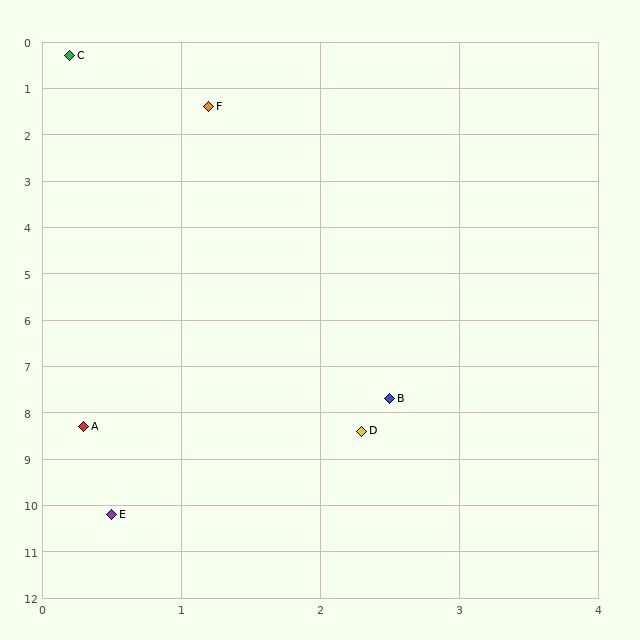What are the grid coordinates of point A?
Point A is at approximately (0.3, 8.3).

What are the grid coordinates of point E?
Point E is at approximately (0.5, 10.2).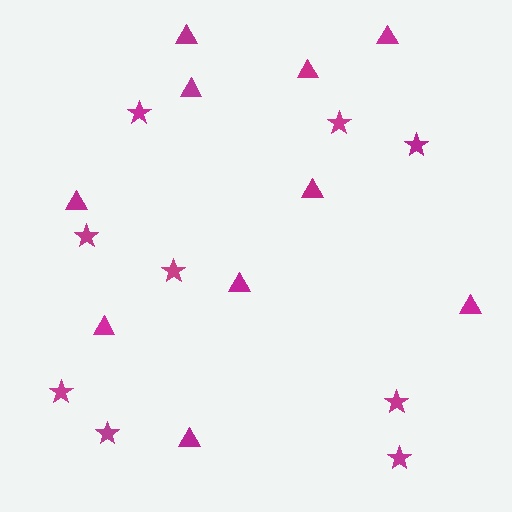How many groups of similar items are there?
There are 2 groups: one group of stars (9) and one group of triangles (10).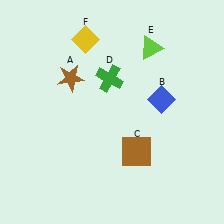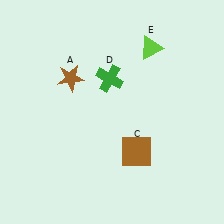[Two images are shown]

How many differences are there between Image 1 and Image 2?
There are 2 differences between the two images.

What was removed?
The blue diamond (B), the yellow diamond (F) were removed in Image 2.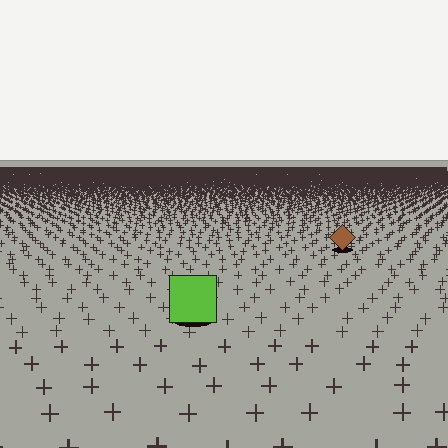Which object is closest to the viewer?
The lime square is closest. The texture marks near it are larger and more spread out.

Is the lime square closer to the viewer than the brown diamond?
Yes. The lime square is closer — you can tell from the texture gradient: the ground texture is coarser near it.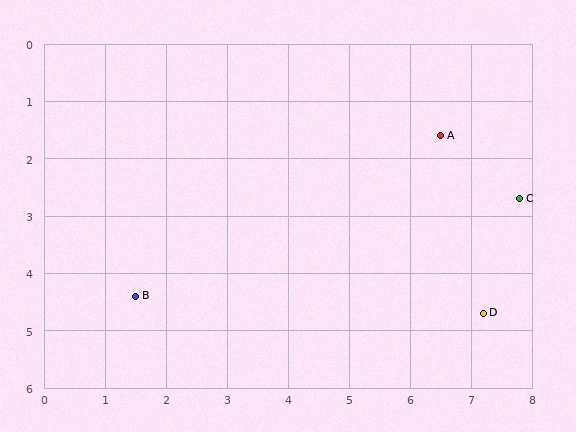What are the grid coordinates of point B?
Point B is at approximately (1.5, 4.4).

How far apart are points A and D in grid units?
Points A and D are about 3.2 grid units apart.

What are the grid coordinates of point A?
Point A is at approximately (6.5, 1.6).